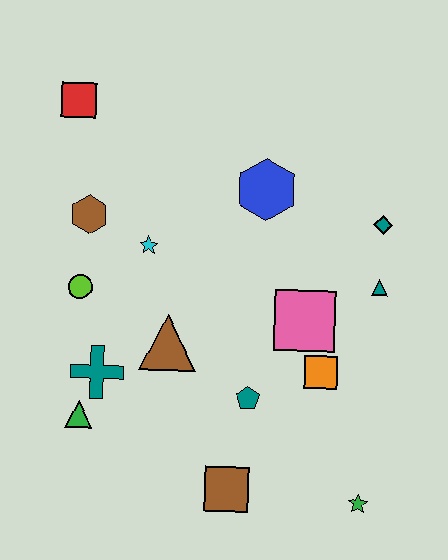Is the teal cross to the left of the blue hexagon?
Yes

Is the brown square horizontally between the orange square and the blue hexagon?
No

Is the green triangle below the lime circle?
Yes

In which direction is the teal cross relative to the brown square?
The teal cross is to the left of the brown square.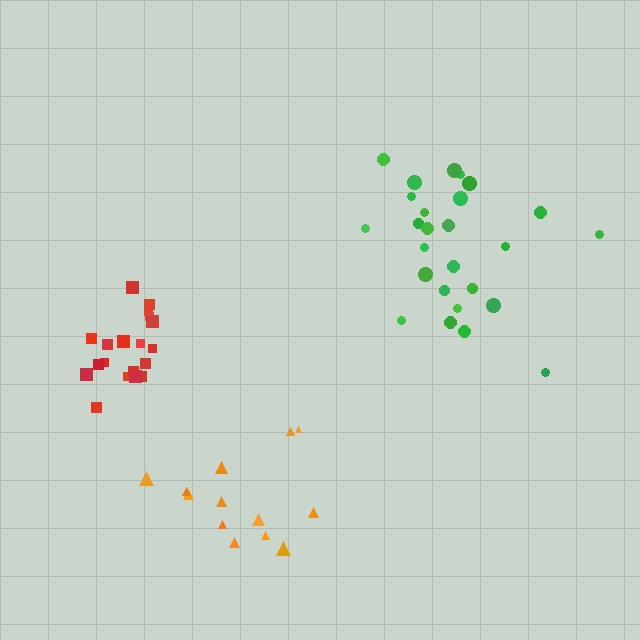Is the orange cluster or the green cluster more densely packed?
Green.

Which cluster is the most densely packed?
Red.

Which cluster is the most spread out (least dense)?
Orange.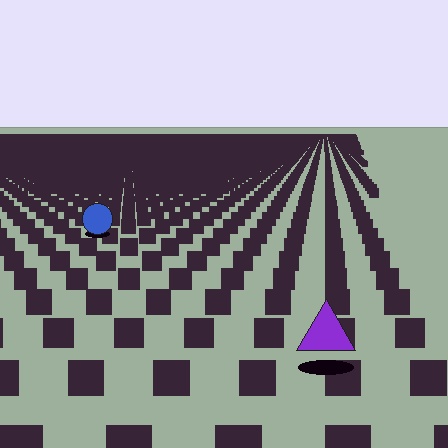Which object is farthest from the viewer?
The blue circle is farthest from the viewer. It appears smaller and the ground texture around it is denser.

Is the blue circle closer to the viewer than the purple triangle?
No. The purple triangle is closer — you can tell from the texture gradient: the ground texture is coarser near it.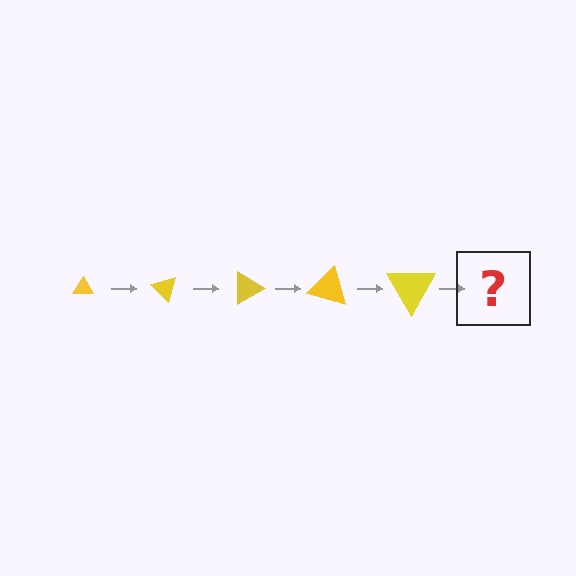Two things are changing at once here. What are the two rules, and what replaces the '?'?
The two rules are that the triangle grows larger each step and it rotates 45 degrees each step. The '?' should be a triangle, larger than the previous one and rotated 225 degrees from the start.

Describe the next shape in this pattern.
It should be a triangle, larger than the previous one and rotated 225 degrees from the start.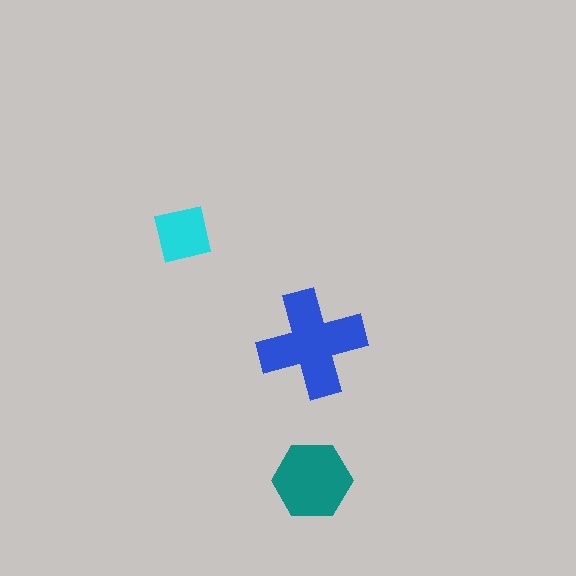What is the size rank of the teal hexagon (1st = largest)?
2nd.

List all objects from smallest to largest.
The cyan square, the teal hexagon, the blue cross.